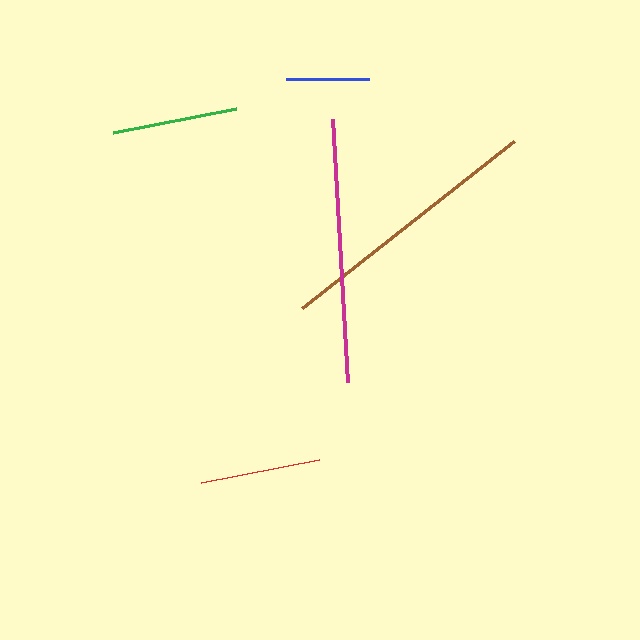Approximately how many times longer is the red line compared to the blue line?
The red line is approximately 1.5 times the length of the blue line.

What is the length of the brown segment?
The brown segment is approximately 269 pixels long.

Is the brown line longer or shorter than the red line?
The brown line is longer than the red line.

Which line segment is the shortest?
The blue line is the shortest at approximately 83 pixels.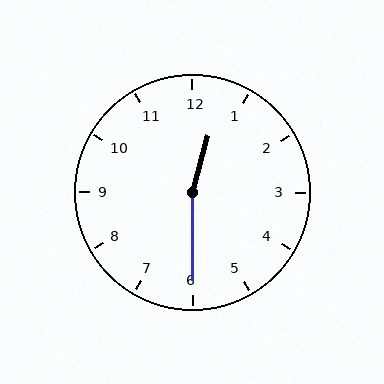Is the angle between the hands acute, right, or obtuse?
It is obtuse.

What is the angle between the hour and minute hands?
Approximately 165 degrees.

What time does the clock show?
12:30.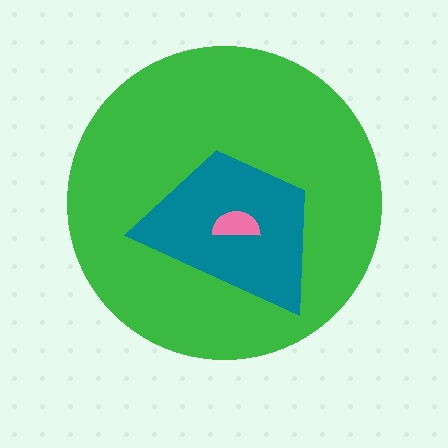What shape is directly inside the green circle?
The teal trapezoid.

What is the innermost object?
The pink semicircle.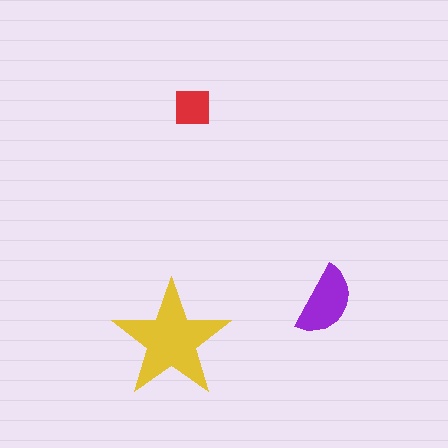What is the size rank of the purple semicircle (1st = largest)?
2nd.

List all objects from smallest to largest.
The red square, the purple semicircle, the yellow star.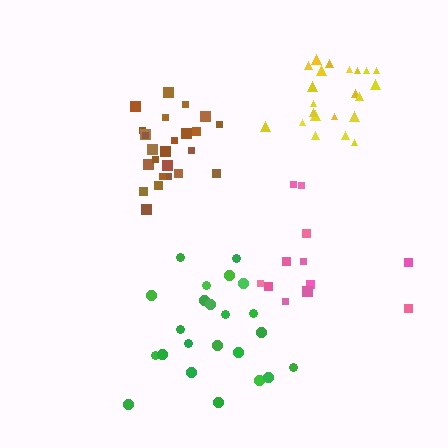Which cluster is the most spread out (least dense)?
Pink.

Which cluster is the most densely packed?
Brown.